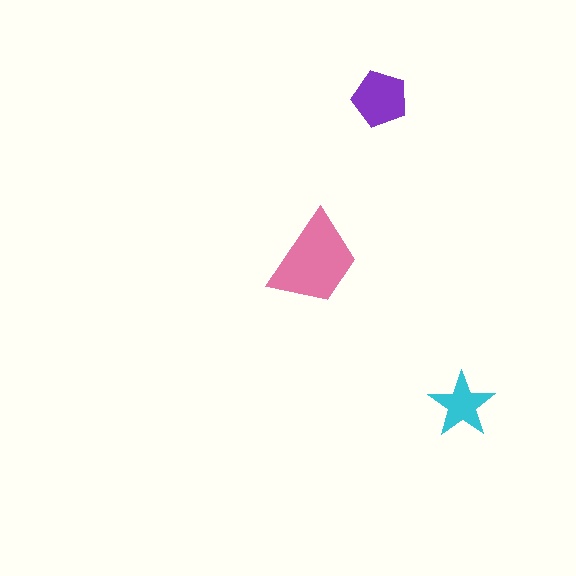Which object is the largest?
The pink trapezoid.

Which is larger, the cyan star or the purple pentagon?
The purple pentagon.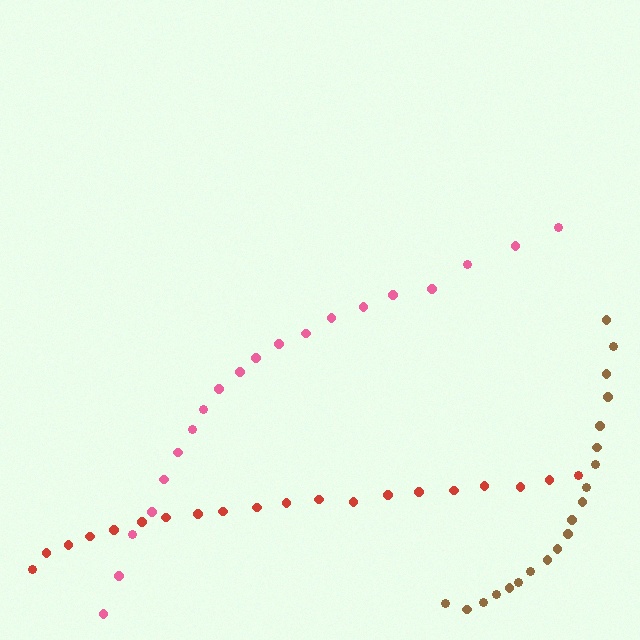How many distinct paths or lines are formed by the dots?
There are 3 distinct paths.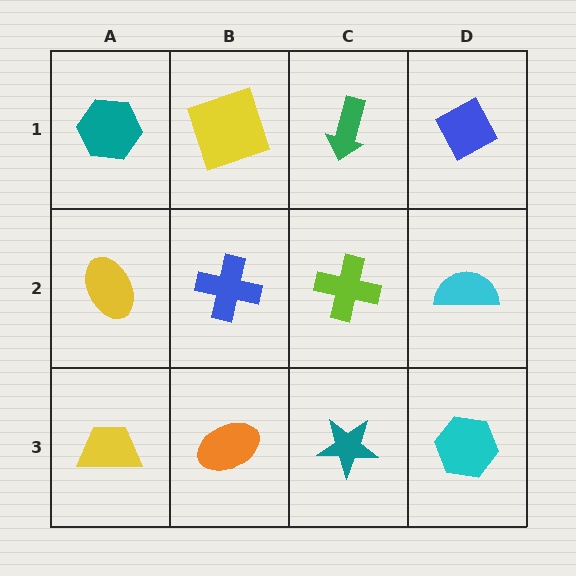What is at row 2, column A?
A yellow ellipse.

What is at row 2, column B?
A blue cross.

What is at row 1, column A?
A teal hexagon.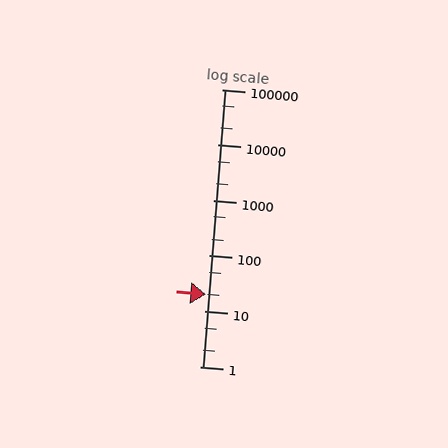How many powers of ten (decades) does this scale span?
The scale spans 5 decades, from 1 to 100000.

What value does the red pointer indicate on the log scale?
The pointer indicates approximately 20.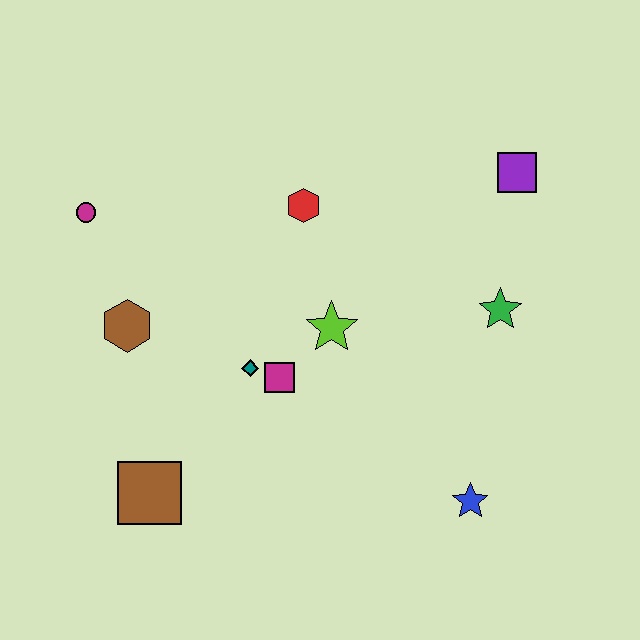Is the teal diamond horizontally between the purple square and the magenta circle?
Yes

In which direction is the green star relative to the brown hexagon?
The green star is to the right of the brown hexagon.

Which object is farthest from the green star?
The magenta circle is farthest from the green star.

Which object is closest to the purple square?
The green star is closest to the purple square.